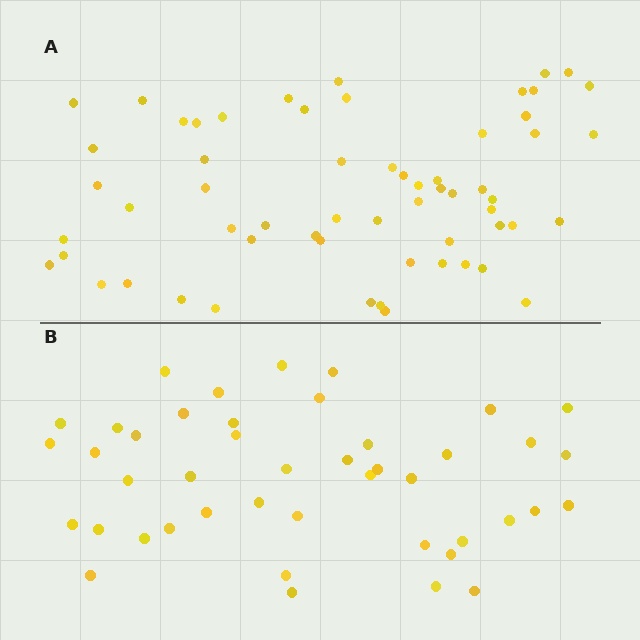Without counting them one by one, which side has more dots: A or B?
Region A (the top region) has more dots.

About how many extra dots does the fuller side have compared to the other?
Region A has approximately 15 more dots than region B.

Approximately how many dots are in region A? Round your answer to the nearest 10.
About 60 dots.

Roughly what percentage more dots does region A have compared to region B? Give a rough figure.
About 35% more.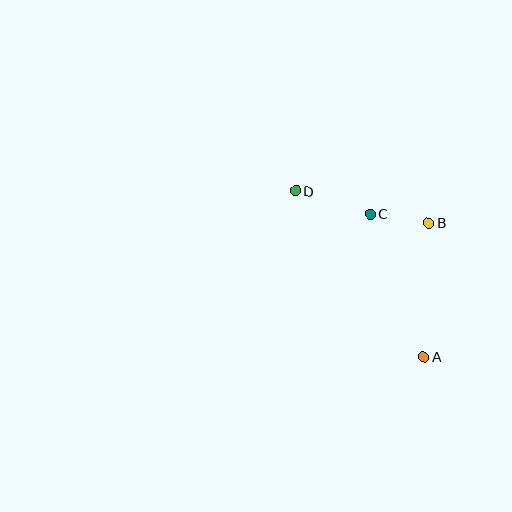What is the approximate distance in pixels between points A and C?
The distance between A and C is approximately 152 pixels.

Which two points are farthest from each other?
Points A and D are farthest from each other.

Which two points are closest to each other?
Points B and C are closest to each other.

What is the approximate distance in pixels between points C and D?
The distance between C and D is approximately 79 pixels.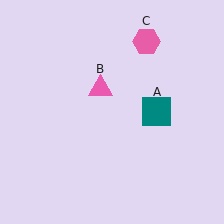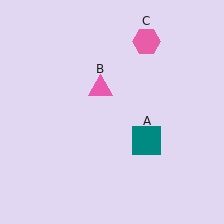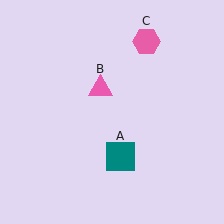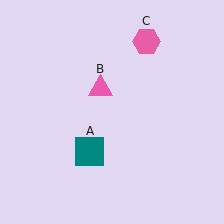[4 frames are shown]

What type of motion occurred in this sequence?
The teal square (object A) rotated clockwise around the center of the scene.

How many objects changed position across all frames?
1 object changed position: teal square (object A).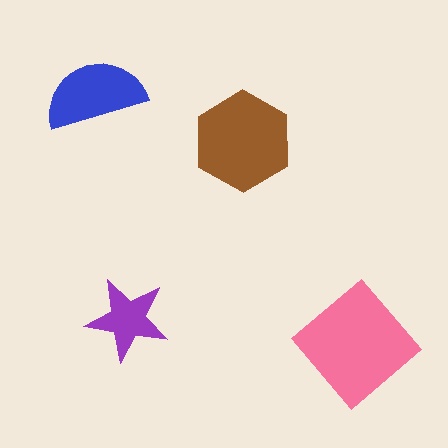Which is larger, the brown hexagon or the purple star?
The brown hexagon.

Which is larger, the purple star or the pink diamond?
The pink diamond.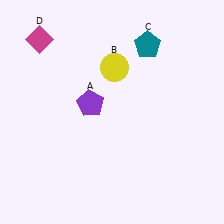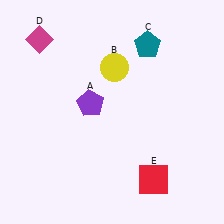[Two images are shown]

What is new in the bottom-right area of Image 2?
A red square (E) was added in the bottom-right area of Image 2.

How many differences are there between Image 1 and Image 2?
There is 1 difference between the two images.